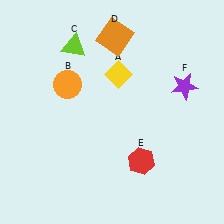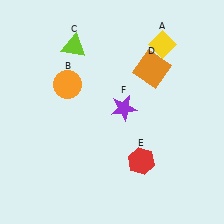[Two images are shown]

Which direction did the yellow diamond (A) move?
The yellow diamond (A) moved right.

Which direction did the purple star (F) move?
The purple star (F) moved left.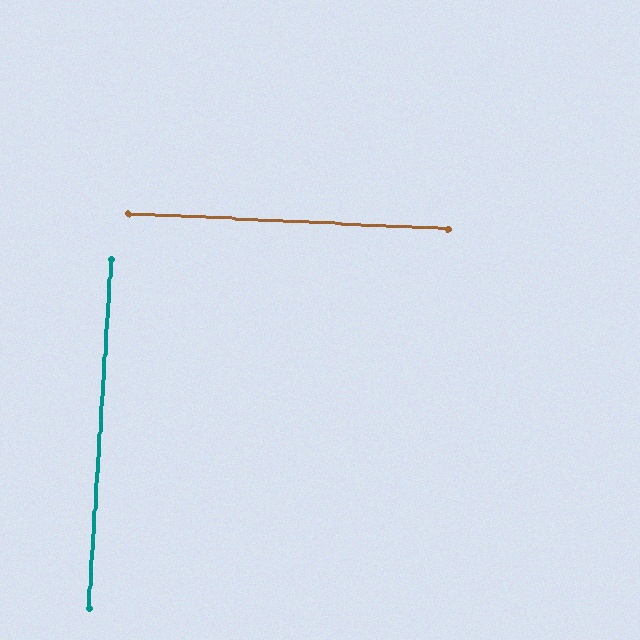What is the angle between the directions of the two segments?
Approximately 89 degrees.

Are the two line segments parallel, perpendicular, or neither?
Perpendicular — they meet at approximately 89°.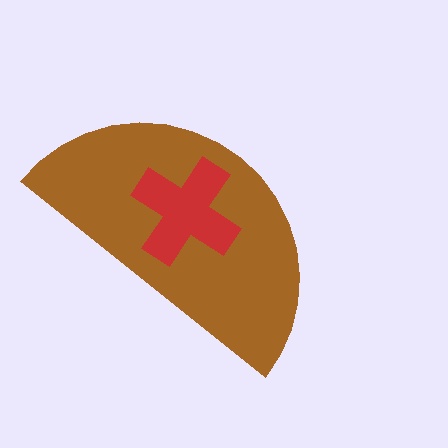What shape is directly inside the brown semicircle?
The red cross.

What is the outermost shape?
The brown semicircle.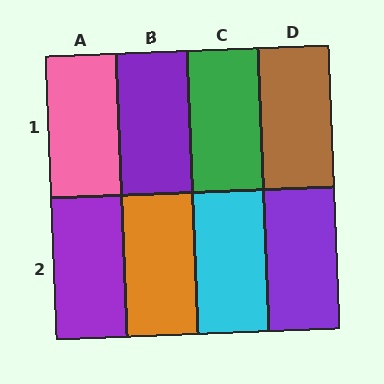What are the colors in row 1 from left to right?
Pink, purple, green, brown.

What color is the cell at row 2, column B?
Orange.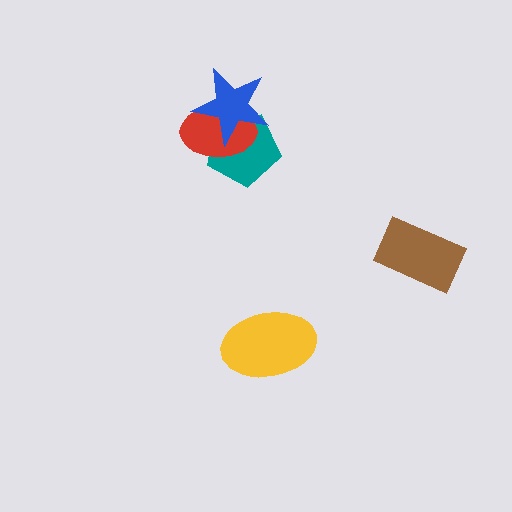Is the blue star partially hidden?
No, no other shape covers it.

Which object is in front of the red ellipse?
The blue star is in front of the red ellipse.